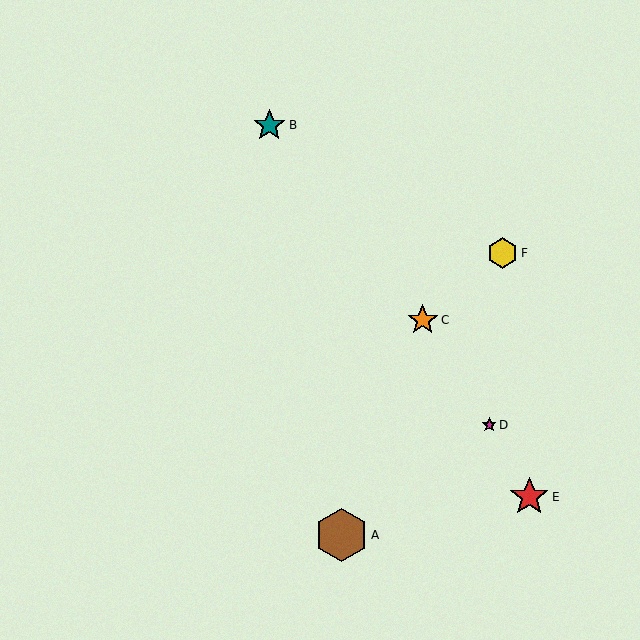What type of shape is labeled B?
Shape B is a teal star.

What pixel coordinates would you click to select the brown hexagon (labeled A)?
Click at (341, 535) to select the brown hexagon A.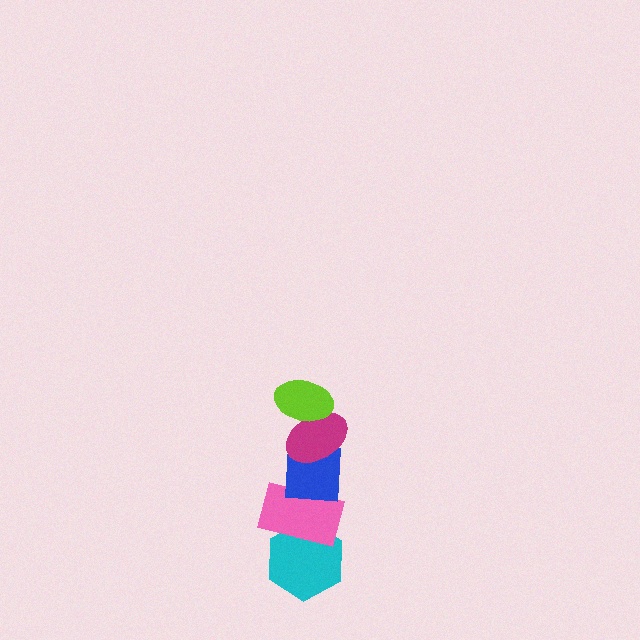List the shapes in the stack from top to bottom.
From top to bottom: the lime ellipse, the magenta ellipse, the blue square, the pink rectangle, the cyan hexagon.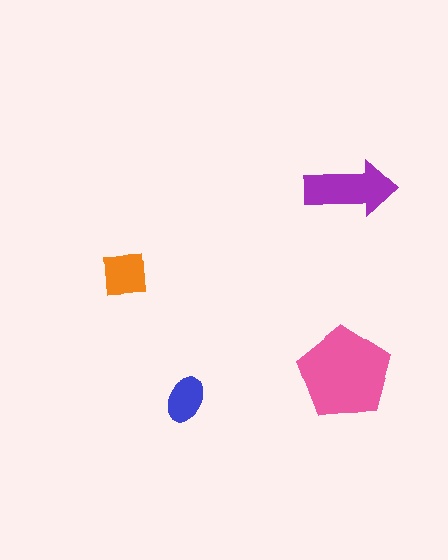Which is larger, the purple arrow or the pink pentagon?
The pink pentagon.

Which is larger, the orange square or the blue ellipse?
The orange square.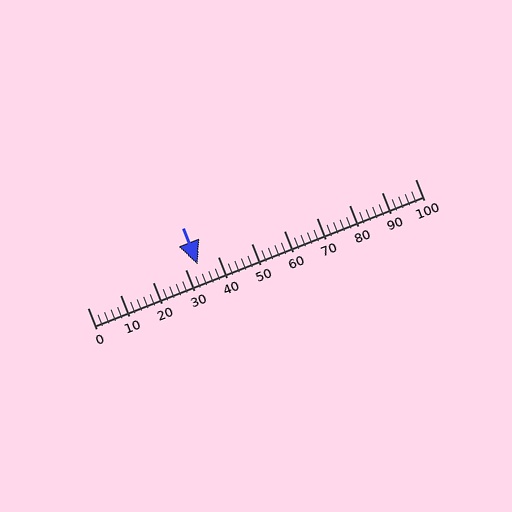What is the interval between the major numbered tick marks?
The major tick marks are spaced 10 units apart.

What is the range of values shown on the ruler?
The ruler shows values from 0 to 100.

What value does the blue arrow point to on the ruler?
The blue arrow points to approximately 34.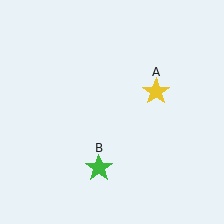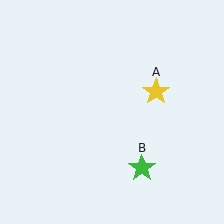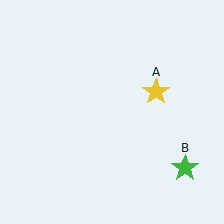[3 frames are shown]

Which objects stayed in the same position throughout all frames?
Yellow star (object A) remained stationary.